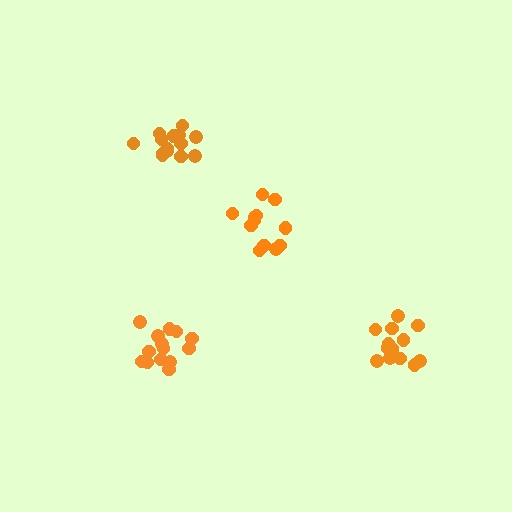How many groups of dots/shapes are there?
There are 4 groups.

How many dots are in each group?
Group 1: 12 dots, Group 2: 14 dots, Group 3: 13 dots, Group 4: 14 dots (53 total).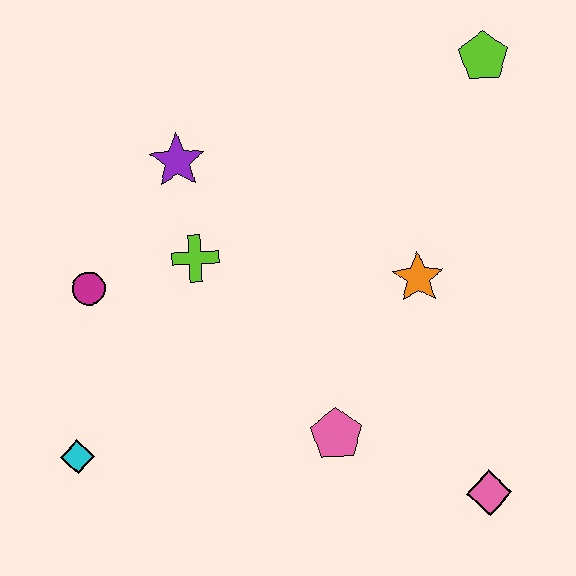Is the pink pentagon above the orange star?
No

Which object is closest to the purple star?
The lime cross is closest to the purple star.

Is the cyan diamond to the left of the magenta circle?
Yes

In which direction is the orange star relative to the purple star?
The orange star is to the right of the purple star.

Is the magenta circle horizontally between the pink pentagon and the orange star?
No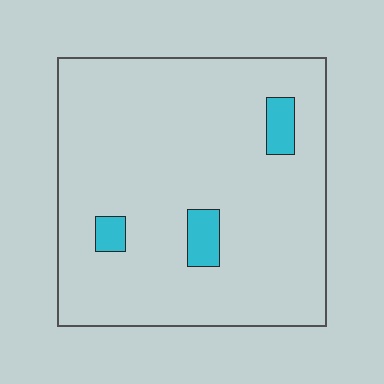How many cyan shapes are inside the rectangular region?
3.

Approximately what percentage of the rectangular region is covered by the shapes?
Approximately 5%.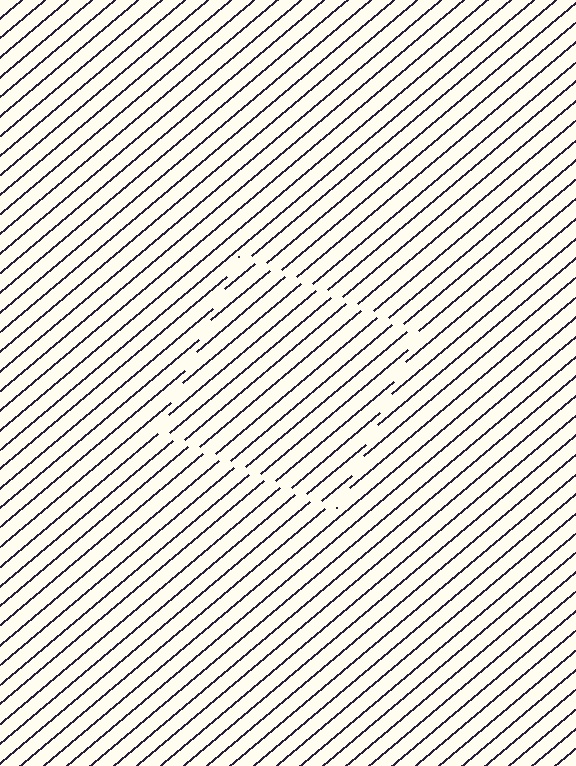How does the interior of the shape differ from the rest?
The interior of the shape contains the same grating, shifted by half a period — the contour is defined by the phase discontinuity where line-ends from the inner and outer gratings abut.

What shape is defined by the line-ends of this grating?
An illusory square. The interior of the shape contains the same grating, shifted by half a period — the contour is defined by the phase discontinuity where line-ends from the inner and outer gratings abut.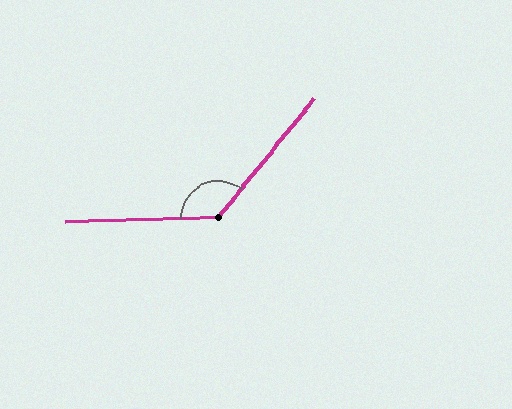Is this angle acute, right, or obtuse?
It is obtuse.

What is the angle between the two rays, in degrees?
Approximately 131 degrees.